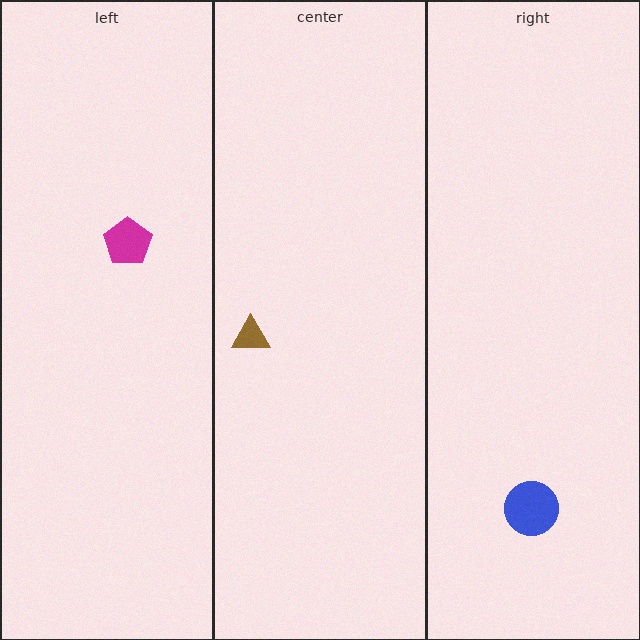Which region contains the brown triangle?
The center region.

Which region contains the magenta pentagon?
The left region.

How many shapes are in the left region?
1.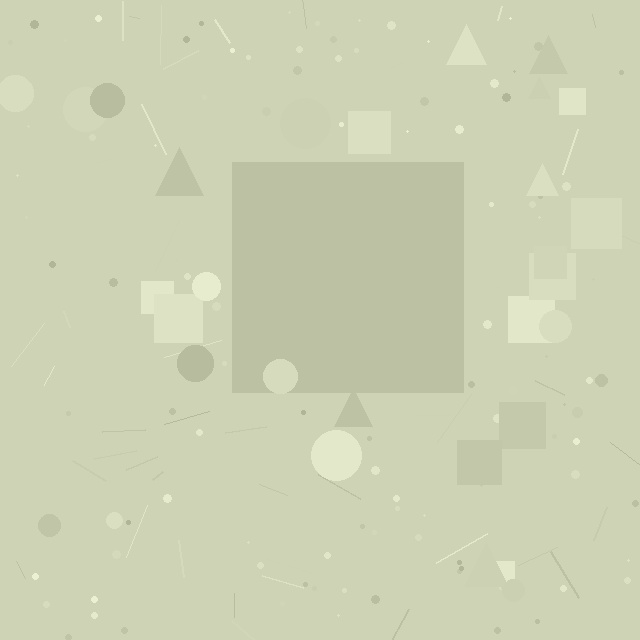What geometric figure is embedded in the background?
A square is embedded in the background.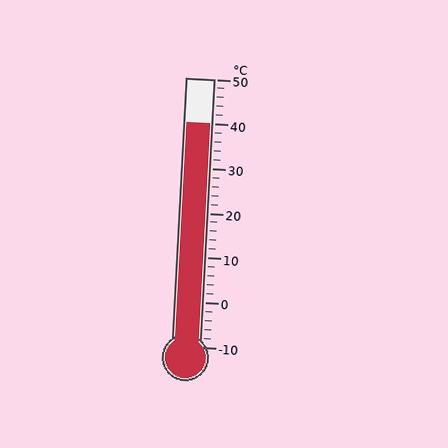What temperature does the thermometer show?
The thermometer shows approximately 40°C.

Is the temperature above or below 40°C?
The temperature is at 40°C.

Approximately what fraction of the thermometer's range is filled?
The thermometer is filled to approximately 85% of its range.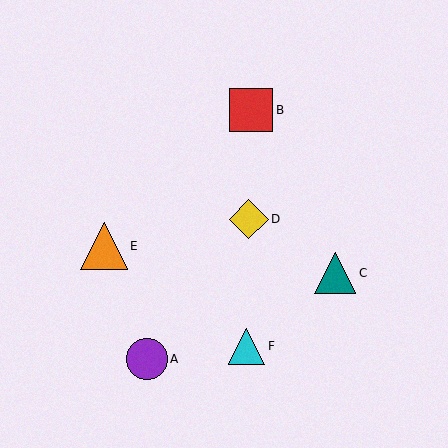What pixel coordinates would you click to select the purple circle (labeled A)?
Click at (147, 359) to select the purple circle A.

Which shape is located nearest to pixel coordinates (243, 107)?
The red square (labeled B) at (251, 110) is nearest to that location.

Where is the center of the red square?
The center of the red square is at (251, 110).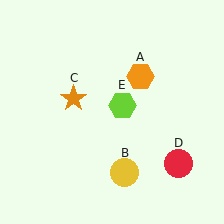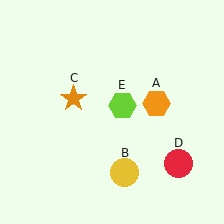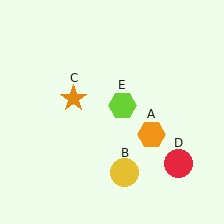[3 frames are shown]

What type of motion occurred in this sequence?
The orange hexagon (object A) rotated clockwise around the center of the scene.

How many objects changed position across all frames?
1 object changed position: orange hexagon (object A).